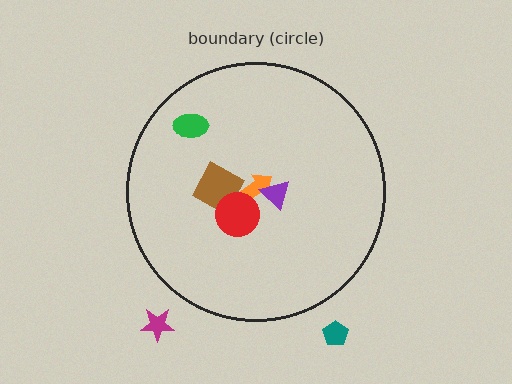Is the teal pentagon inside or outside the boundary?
Outside.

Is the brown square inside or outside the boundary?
Inside.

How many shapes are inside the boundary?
5 inside, 2 outside.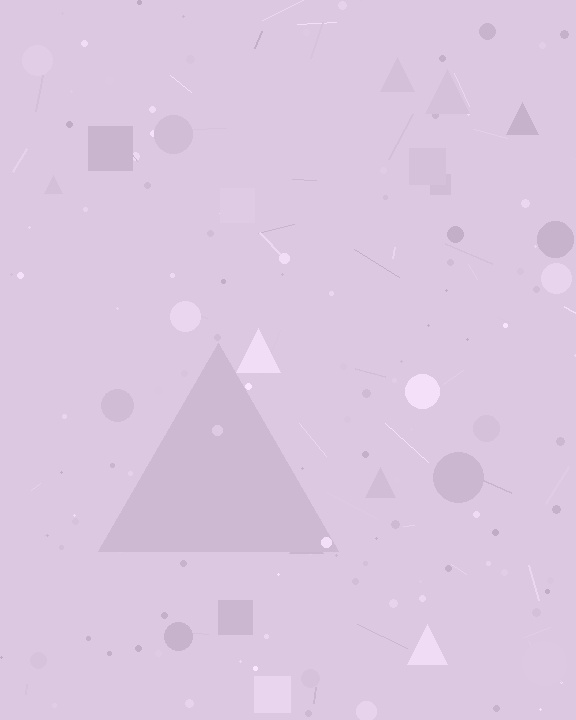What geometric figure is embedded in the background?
A triangle is embedded in the background.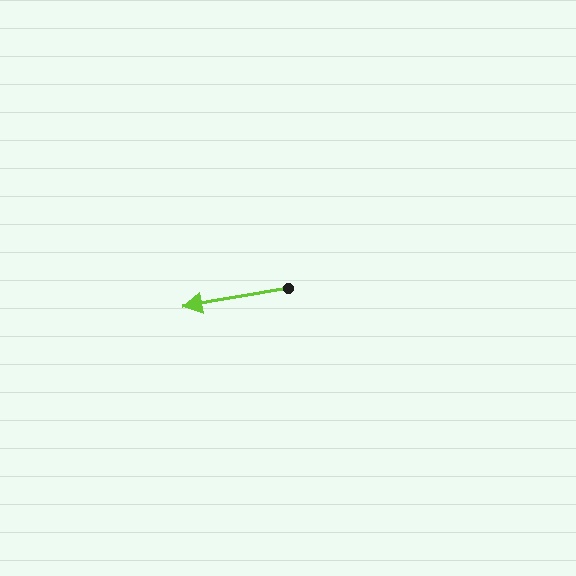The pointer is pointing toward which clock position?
Roughly 9 o'clock.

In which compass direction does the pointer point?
West.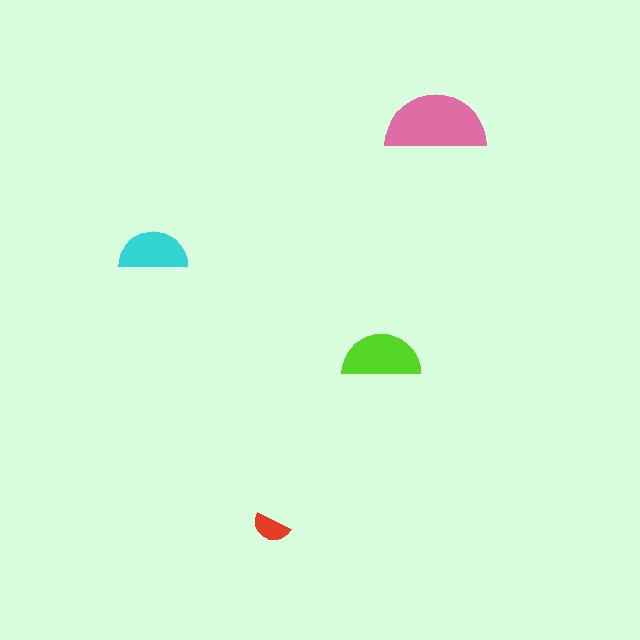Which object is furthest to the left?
The cyan semicircle is leftmost.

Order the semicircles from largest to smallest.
the pink one, the lime one, the cyan one, the red one.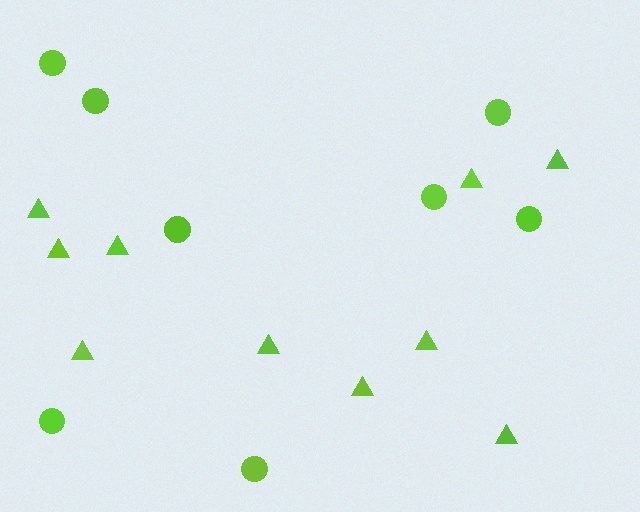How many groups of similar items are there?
There are 2 groups: one group of circles (8) and one group of triangles (10).